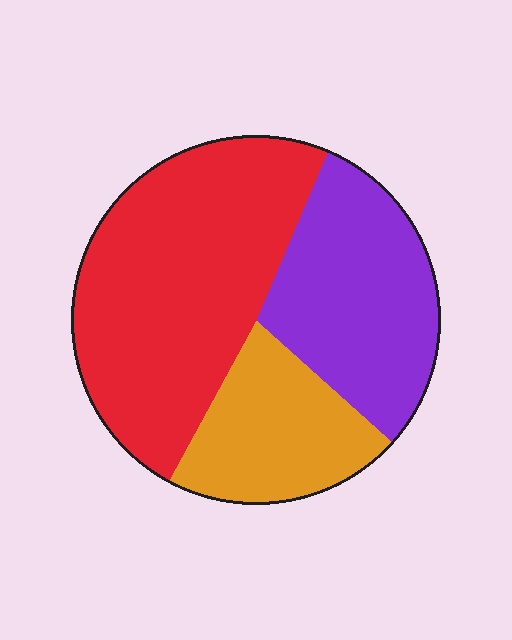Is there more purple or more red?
Red.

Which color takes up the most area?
Red, at roughly 50%.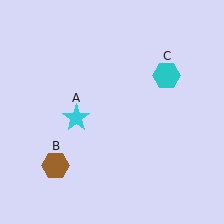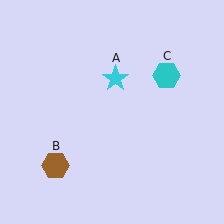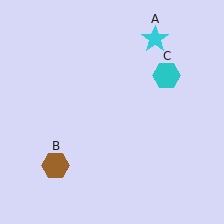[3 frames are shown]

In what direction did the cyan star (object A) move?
The cyan star (object A) moved up and to the right.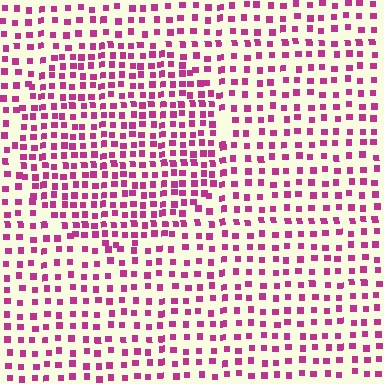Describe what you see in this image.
The image contains small magenta elements arranged at two different densities. A circle-shaped region is visible where the elements are more densely packed than the surrounding area.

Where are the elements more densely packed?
The elements are more densely packed inside the circle boundary.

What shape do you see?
I see a circle.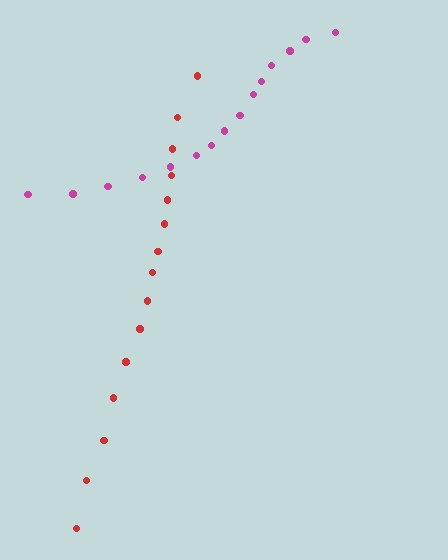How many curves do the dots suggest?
There are 2 distinct paths.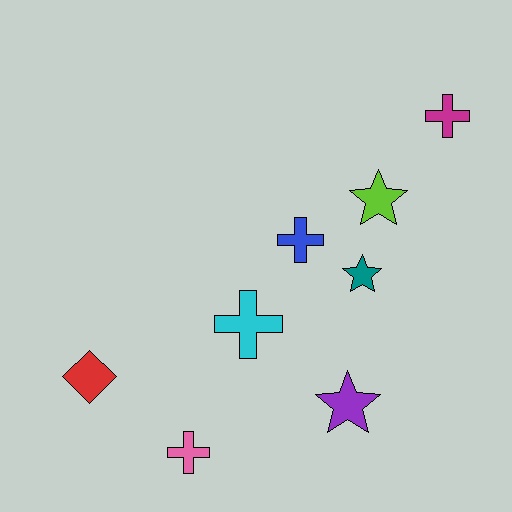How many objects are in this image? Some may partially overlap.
There are 8 objects.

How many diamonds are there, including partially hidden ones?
There is 1 diamond.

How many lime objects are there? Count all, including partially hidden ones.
There is 1 lime object.